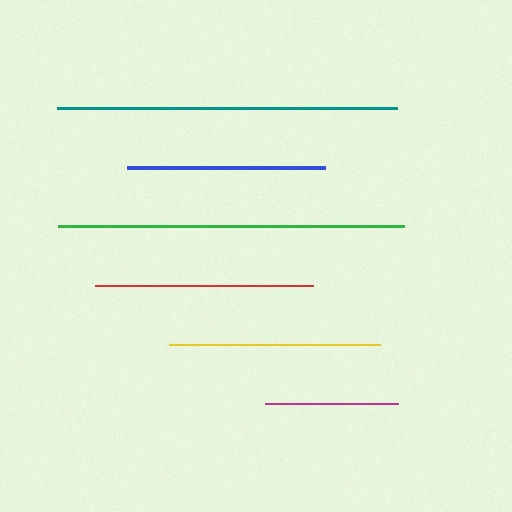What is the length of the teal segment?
The teal segment is approximately 340 pixels long.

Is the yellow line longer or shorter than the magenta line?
The yellow line is longer than the magenta line.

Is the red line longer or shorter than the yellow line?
The red line is longer than the yellow line.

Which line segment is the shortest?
The magenta line is the shortest at approximately 133 pixels.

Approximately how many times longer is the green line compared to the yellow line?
The green line is approximately 1.6 times the length of the yellow line.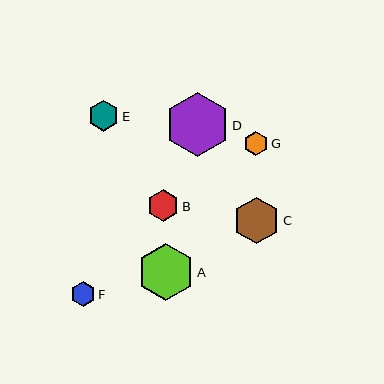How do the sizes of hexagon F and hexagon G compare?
Hexagon F and hexagon G are approximately the same size.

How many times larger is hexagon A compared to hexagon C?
Hexagon A is approximately 1.2 times the size of hexagon C.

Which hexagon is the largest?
Hexagon D is the largest with a size of approximately 64 pixels.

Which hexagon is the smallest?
Hexagon G is the smallest with a size of approximately 24 pixels.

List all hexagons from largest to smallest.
From largest to smallest: D, A, C, B, E, F, G.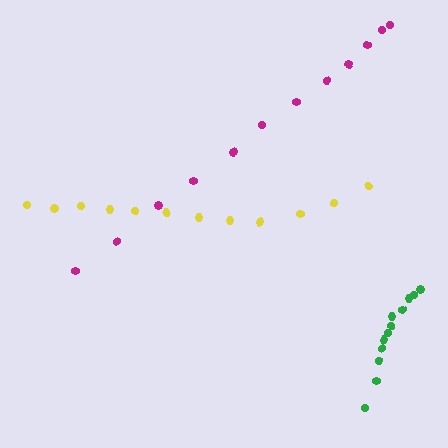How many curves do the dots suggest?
There are 3 distinct paths.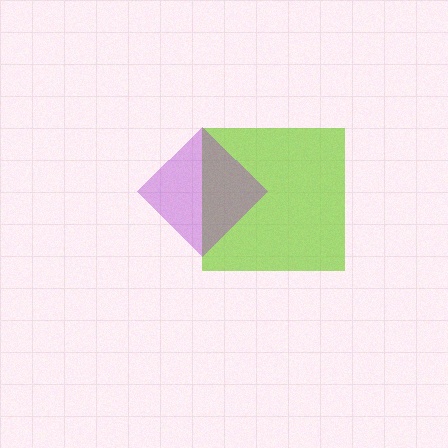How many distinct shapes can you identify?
There are 2 distinct shapes: a lime square, a purple diamond.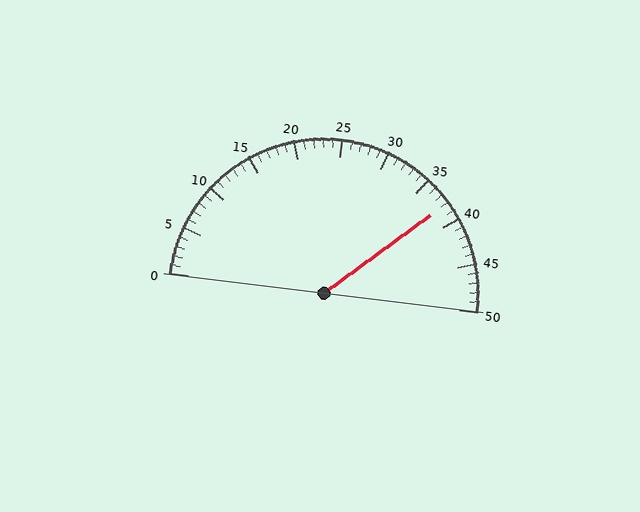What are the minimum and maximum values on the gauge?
The gauge ranges from 0 to 50.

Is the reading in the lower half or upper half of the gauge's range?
The reading is in the upper half of the range (0 to 50).